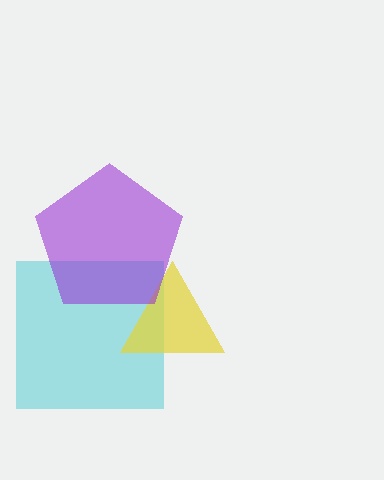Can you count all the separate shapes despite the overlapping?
Yes, there are 3 separate shapes.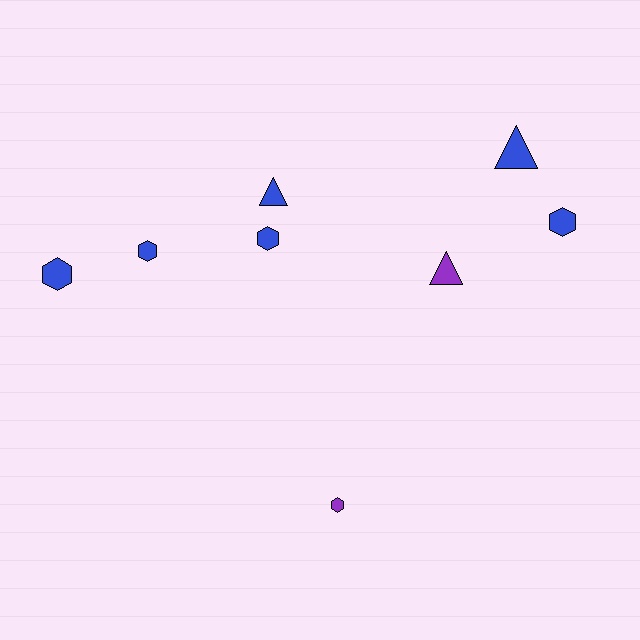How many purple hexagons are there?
There is 1 purple hexagon.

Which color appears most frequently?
Blue, with 6 objects.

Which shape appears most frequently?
Hexagon, with 5 objects.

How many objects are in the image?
There are 8 objects.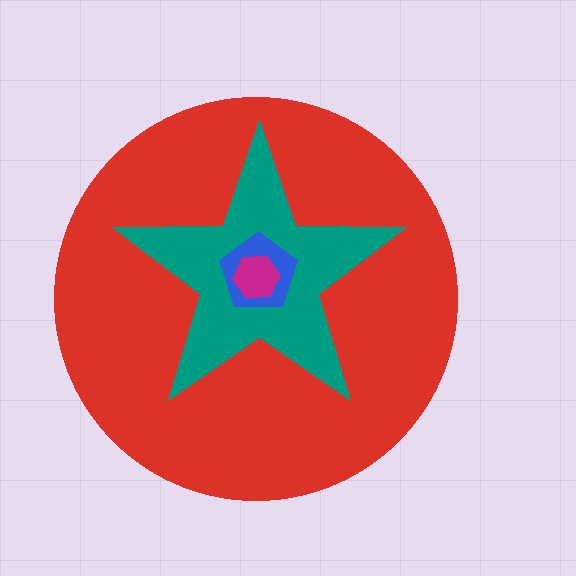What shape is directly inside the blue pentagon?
The magenta hexagon.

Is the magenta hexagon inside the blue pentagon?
Yes.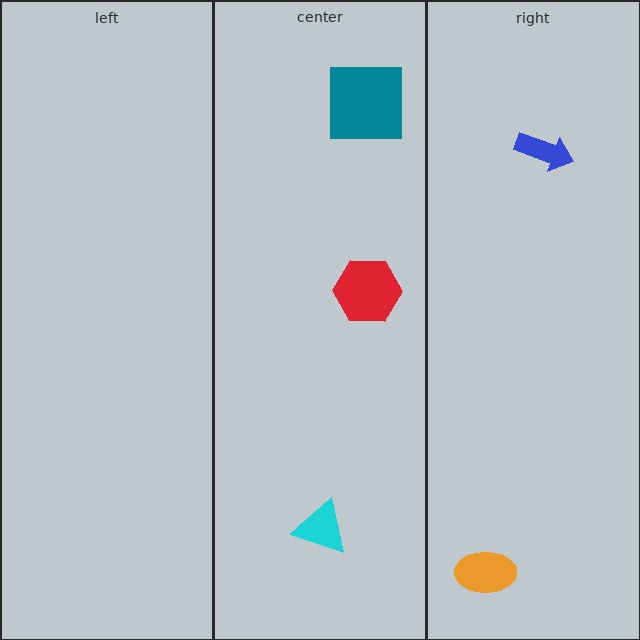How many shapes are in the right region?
2.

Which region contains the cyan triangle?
The center region.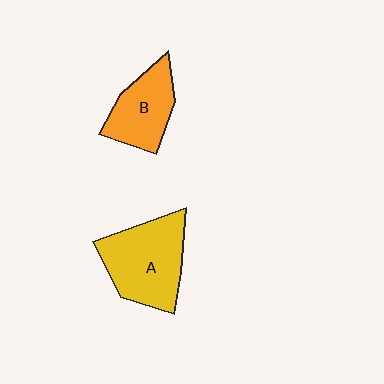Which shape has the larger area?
Shape A (yellow).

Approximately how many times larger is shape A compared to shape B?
Approximately 1.4 times.